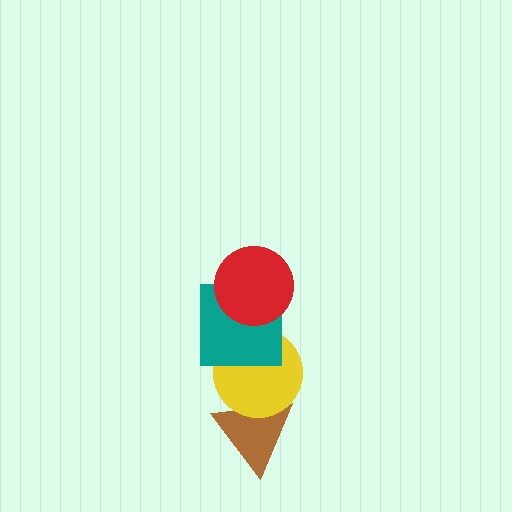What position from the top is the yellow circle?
The yellow circle is 3rd from the top.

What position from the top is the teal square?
The teal square is 2nd from the top.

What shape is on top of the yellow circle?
The teal square is on top of the yellow circle.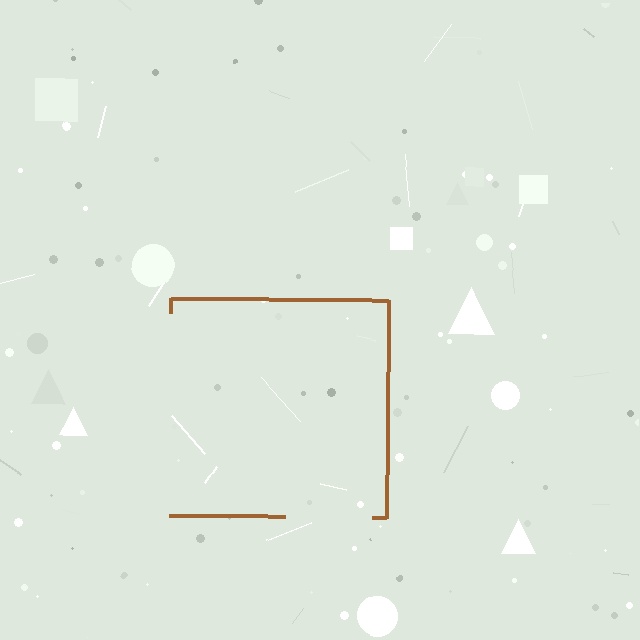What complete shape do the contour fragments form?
The contour fragments form a square.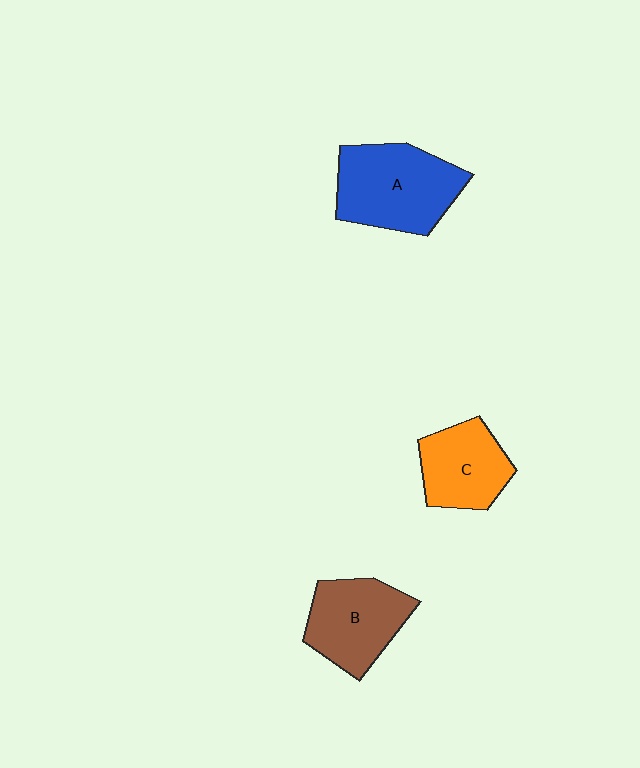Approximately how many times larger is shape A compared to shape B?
Approximately 1.2 times.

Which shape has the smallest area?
Shape C (orange).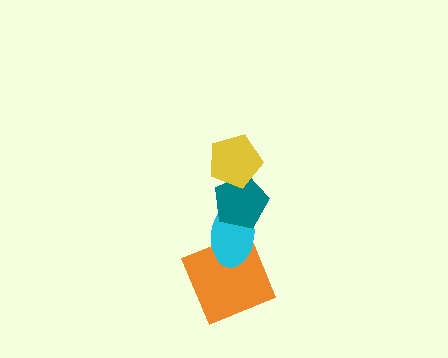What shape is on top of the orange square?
The cyan ellipse is on top of the orange square.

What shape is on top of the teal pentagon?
The yellow pentagon is on top of the teal pentagon.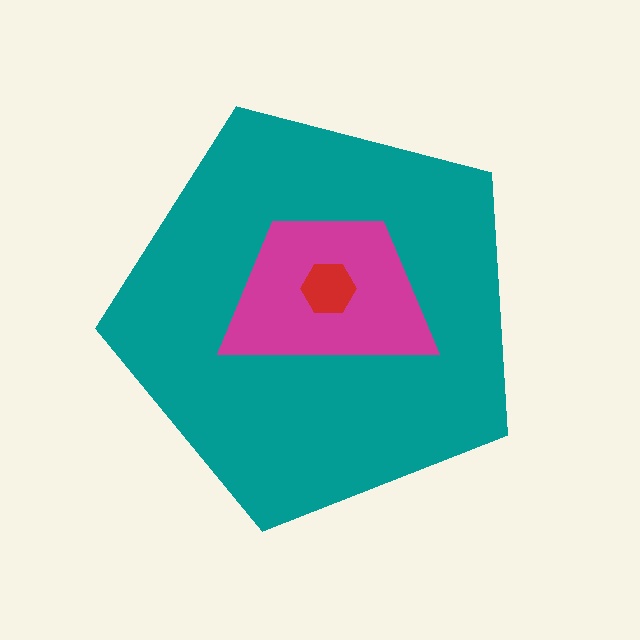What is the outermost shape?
The teal pentagon.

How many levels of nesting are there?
3.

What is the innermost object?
The red hexagon.